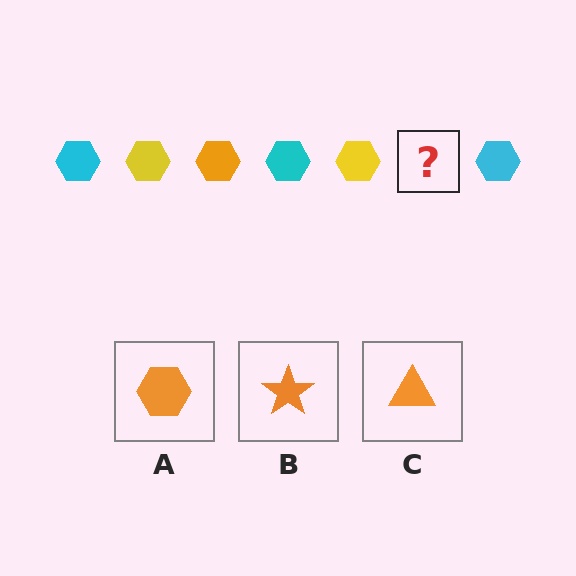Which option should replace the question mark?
Option A.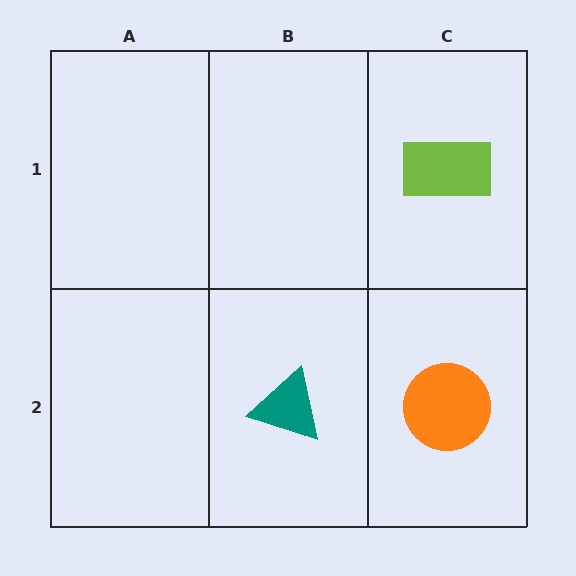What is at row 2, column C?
An orange circle.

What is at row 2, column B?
A teal triangle.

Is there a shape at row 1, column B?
No, that cell is empty.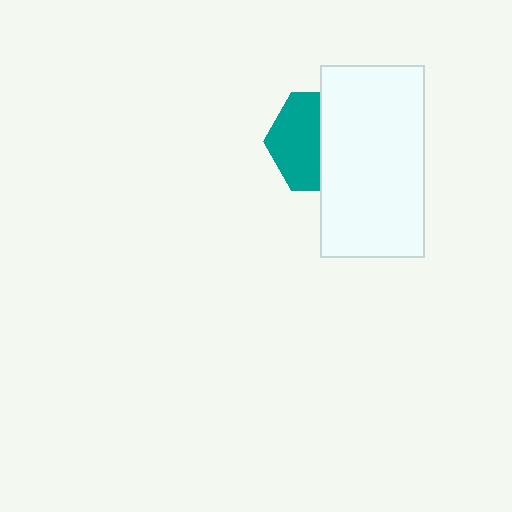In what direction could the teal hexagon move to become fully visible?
The teal hexagon could move left. That would shift it out from behind the white rectangle entirely.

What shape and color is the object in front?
The object in front is a white rectangle.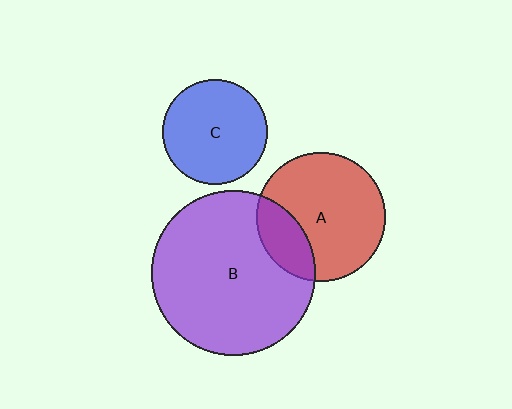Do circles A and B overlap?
Yes.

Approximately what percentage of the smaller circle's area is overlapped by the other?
Approximately 25%.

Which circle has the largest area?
Circle B (purple).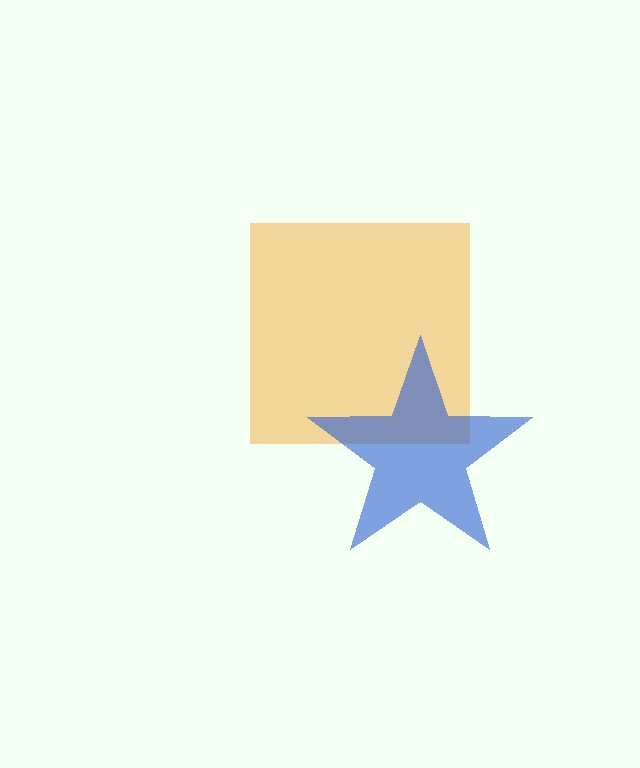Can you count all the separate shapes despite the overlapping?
Yes, there are 2 separate shapes.